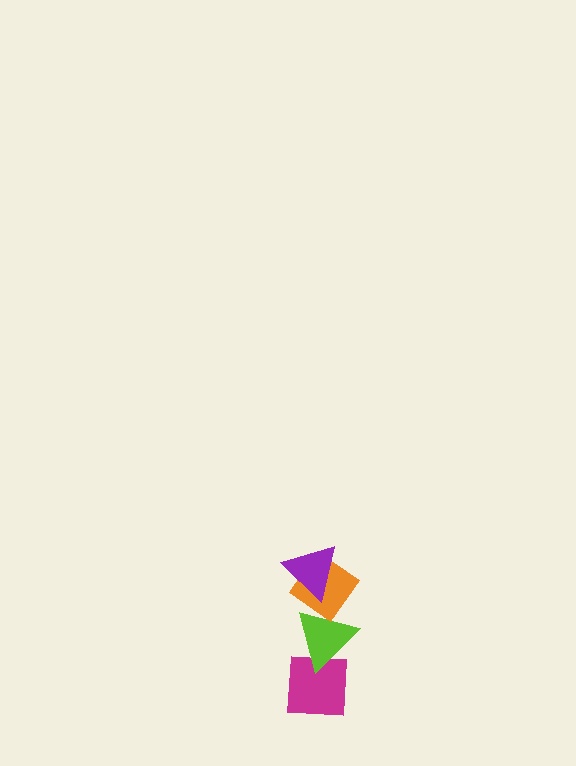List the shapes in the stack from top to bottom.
From top to bottom: the purple triangle, the orange diamond, the lime triangle, the magenta square.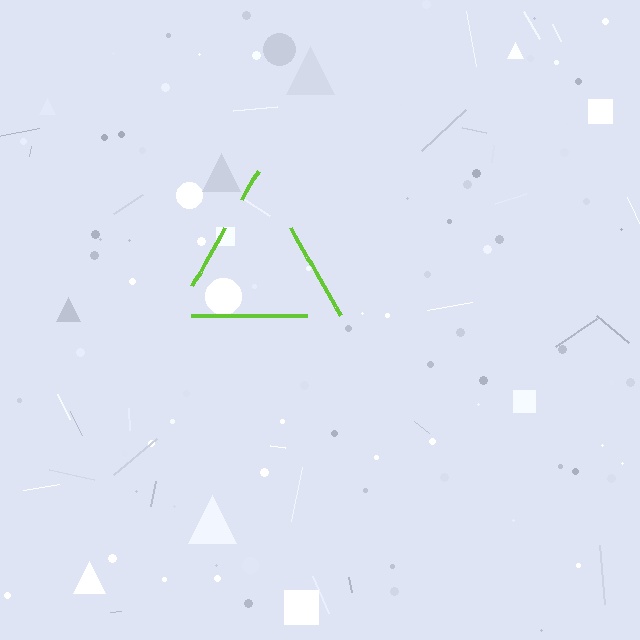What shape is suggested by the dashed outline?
The dashed outline suggests a triangle.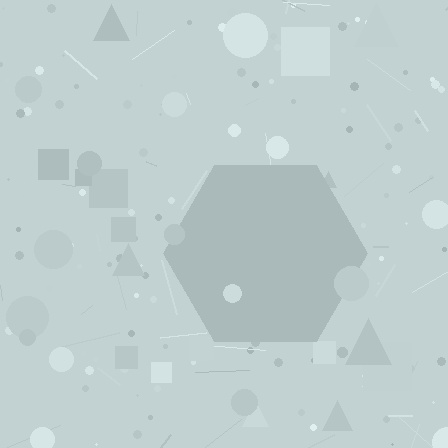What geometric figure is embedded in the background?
A hexagon is embedded in the background.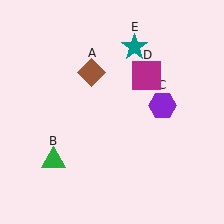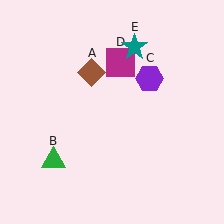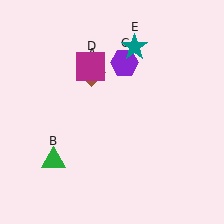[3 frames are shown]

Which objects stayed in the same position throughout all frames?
Brown diamond (object A) and green triangle (object B) and teal star (object E) remained stationary.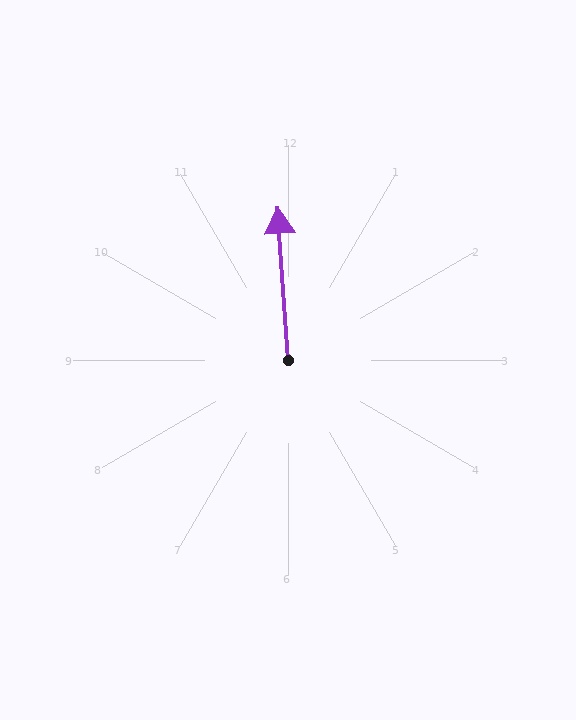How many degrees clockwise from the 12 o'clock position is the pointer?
Approximately 356 degrees.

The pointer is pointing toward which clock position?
Roughly 12 o'clock.